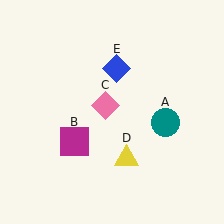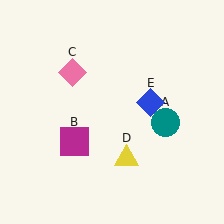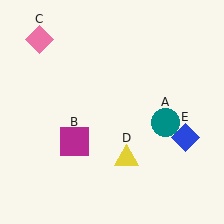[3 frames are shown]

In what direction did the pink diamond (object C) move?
The pink diamond (object C) moved up and to the left.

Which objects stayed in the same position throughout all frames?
Teal circle (object A) and magenta square (object B) and yellow triangle (object D) remained stationary.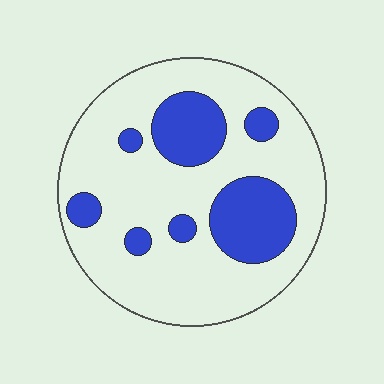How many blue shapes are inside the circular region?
7.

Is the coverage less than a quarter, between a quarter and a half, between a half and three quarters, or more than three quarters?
Between a quarter and a half.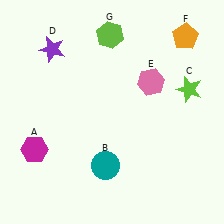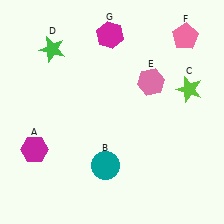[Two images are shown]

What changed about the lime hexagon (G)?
In Image 1, G is lime. In Image 2, it changed to magenta.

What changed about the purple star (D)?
In Image 1, D is purple. In Image 2, it changed to green.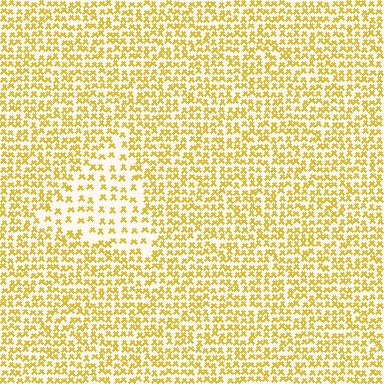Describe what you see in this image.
The image contains small yellow elements arranged at two different densities. A triangle-shaped region is visible where the elements are less densely packed than the surrounding area.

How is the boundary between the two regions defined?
The boundary is defined by a change in element density (approximately 2.0x ratio). All elements are the same color, size, and shape.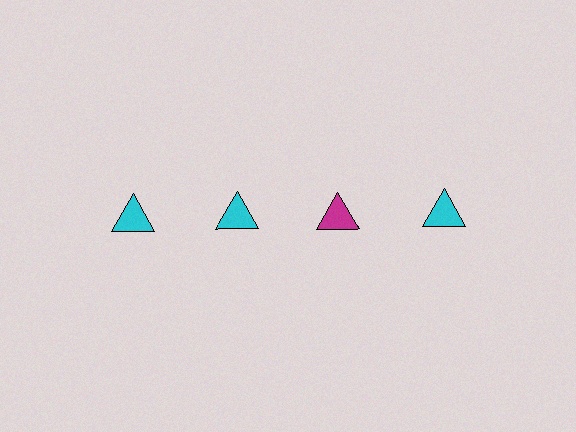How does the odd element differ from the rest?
It has a different color: magenta instead of cyan.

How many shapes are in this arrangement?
There are 4 shapes arranged in a grid pattern.